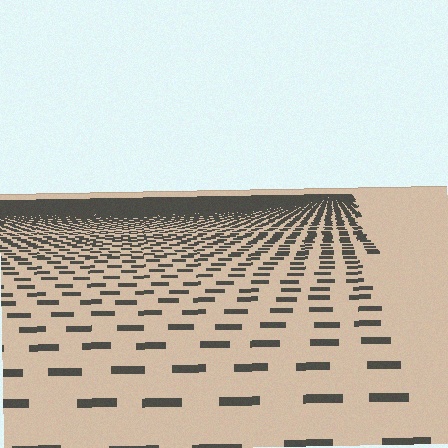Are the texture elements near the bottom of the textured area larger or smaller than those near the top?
Larger. Near the bottom, elements are closer to the viewer and appear at a bigger on-screen size.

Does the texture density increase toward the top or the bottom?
Density increases toward the top.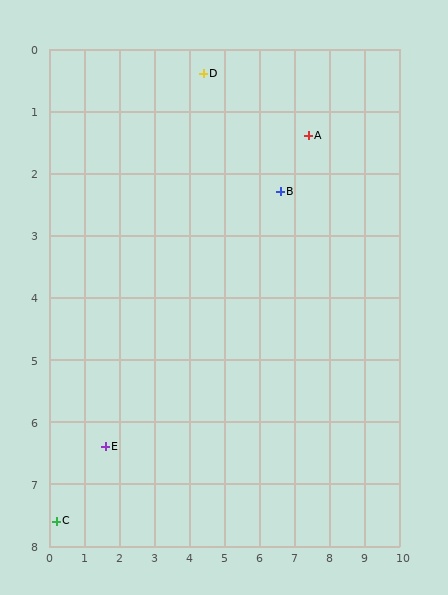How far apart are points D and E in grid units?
Points D and E are about 6.6 grid units apart.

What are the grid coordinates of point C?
Point C is at approximately (0.2, 7.6).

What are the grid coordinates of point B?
Point B is at approximately (6.6, 2.3).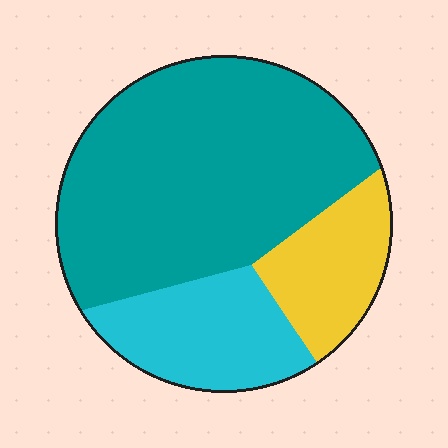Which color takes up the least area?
Yellow, at roughly 15%.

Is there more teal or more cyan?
Teal.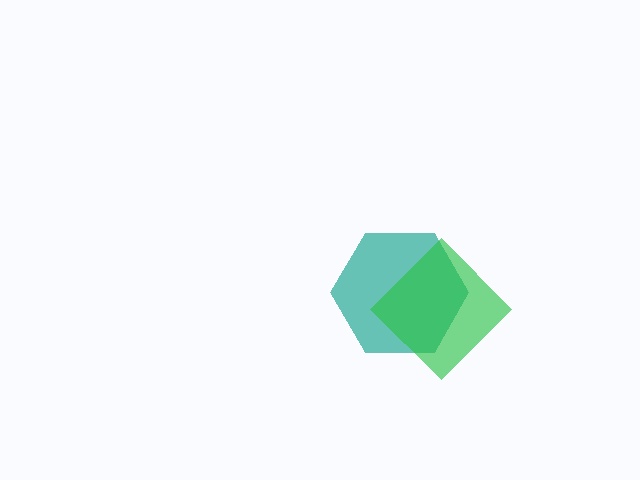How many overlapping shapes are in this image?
There are 2 overlapping shapes in the image.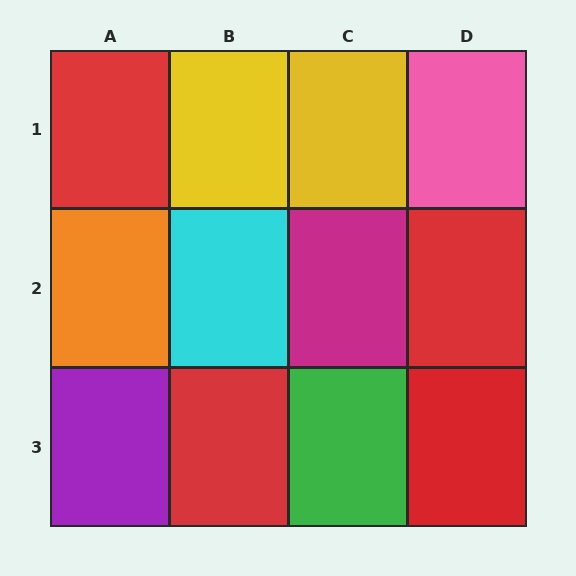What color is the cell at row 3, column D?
Red.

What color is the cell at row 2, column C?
Magenta.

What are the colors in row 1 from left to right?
Red, yellow, yellow, pink.